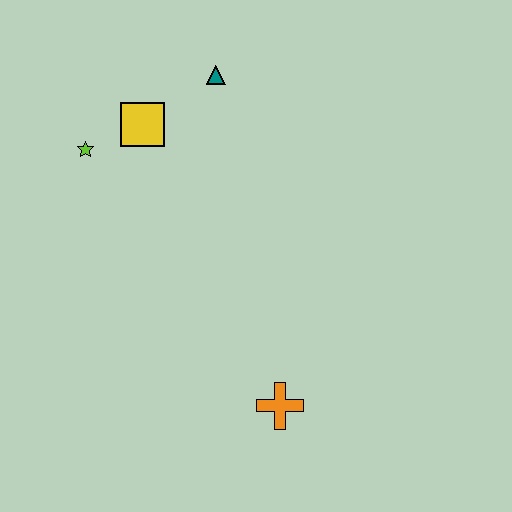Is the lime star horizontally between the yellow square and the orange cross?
No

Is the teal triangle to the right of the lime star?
Yes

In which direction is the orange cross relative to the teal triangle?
The orange cross is below the teal triangle.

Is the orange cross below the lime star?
Yes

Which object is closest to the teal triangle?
The yellow square is closest to the teal triangle.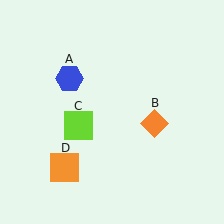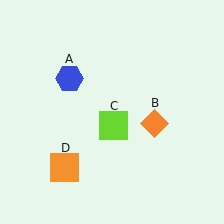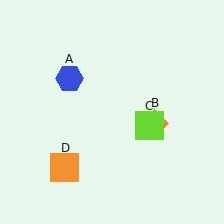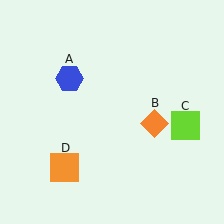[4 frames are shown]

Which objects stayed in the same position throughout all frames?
Blue hexagon (object A) and orange diamond (object B) and orange square (object D) remained stationary.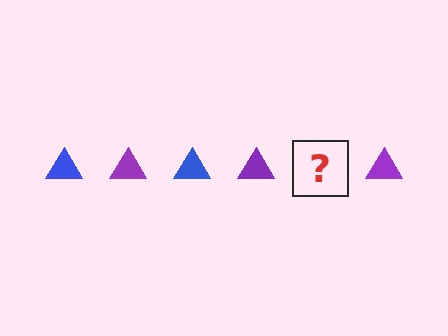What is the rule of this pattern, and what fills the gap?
The rule is that the pattern cycles through blue, purple triangles. The gap should be filled with a blue triangle.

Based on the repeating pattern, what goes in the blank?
The blank should be a blue triangle.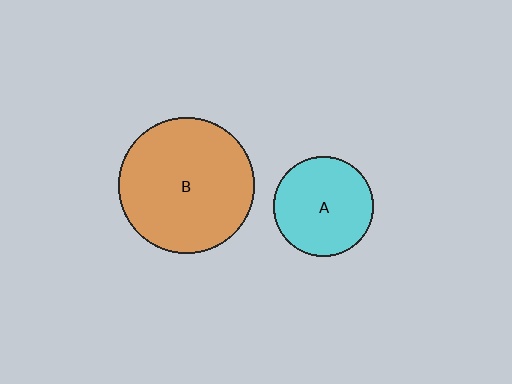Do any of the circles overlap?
No, none of the circles overlap.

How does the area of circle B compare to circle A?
Approximately 1.9 times.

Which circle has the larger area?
Circle B (orange).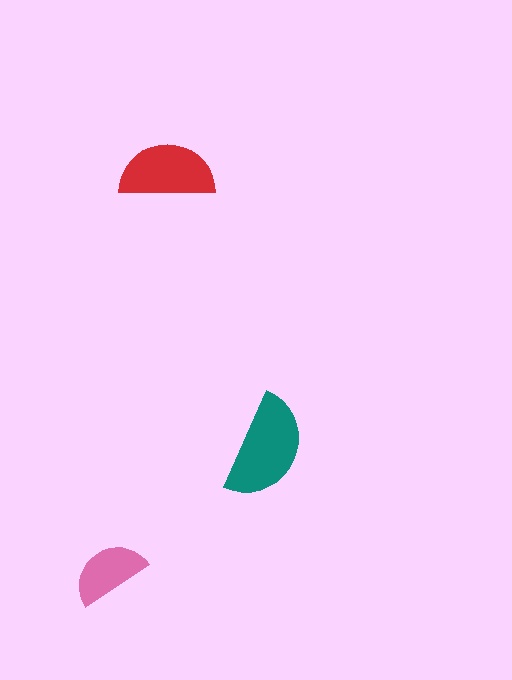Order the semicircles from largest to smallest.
the teal one, the red one, the pink one.